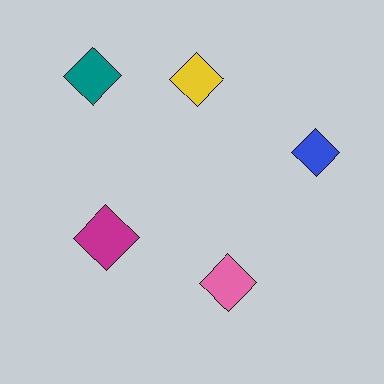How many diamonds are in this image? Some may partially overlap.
There are 5 diamonds.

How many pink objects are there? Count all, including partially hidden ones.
There is 1 pink object.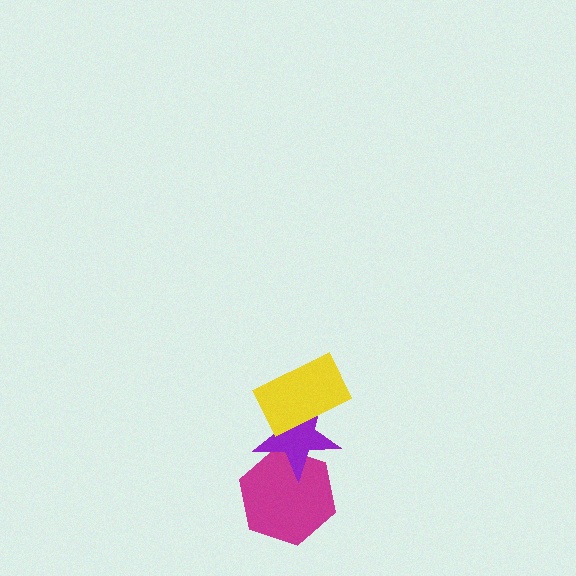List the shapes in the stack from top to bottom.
From top to bottom: the yellow rectangle, the purple star, the magenta hexagon.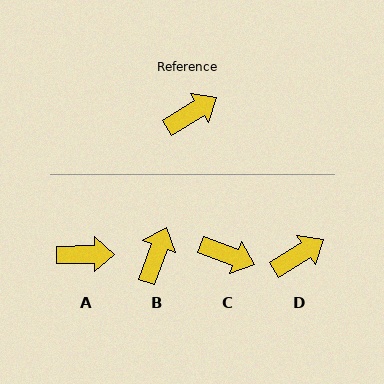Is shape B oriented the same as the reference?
No, it is off by about 39 degrees.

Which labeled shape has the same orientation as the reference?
D.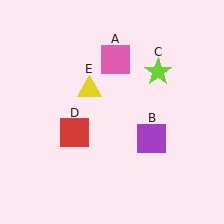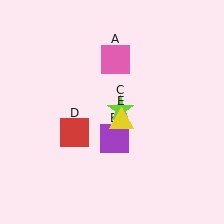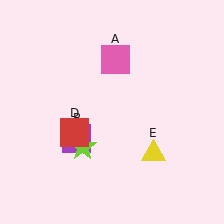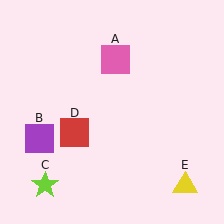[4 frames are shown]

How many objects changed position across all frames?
3 objects changed position: purple square (object B), lime star (object C), yellow triangle (object E).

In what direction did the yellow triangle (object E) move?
The yellow triangle (object E) moved down and to the right.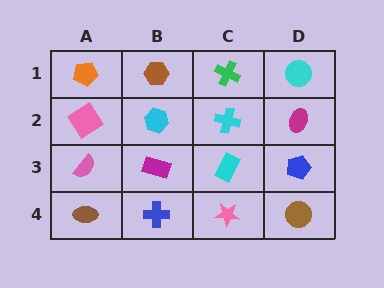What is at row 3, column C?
A cyan rectangle.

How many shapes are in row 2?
4 shapes.